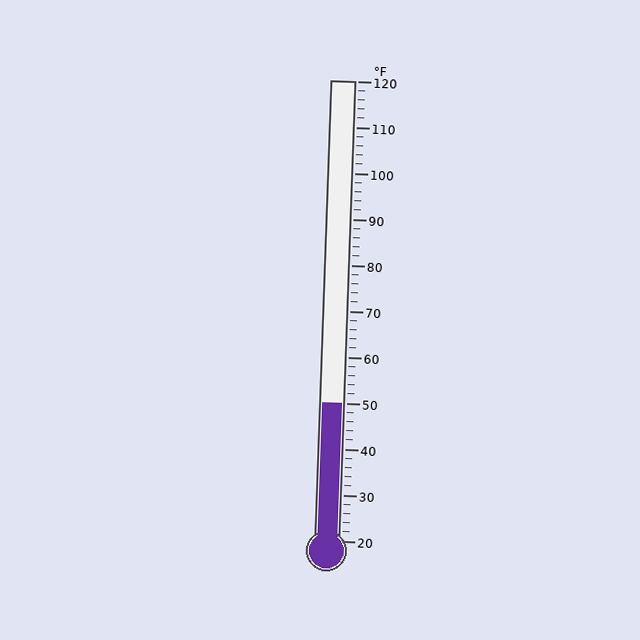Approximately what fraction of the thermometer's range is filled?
The thermometer is filled to approximately 30% of its range.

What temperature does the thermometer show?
The thermometer shows approximately 50°F.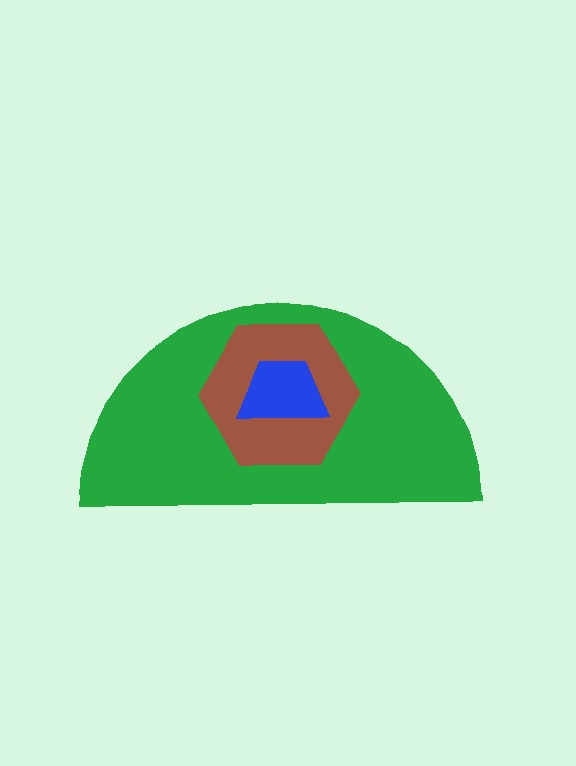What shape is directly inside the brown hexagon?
The blue trapezoid.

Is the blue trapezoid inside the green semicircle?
Yes.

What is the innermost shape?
The blue trapezoid.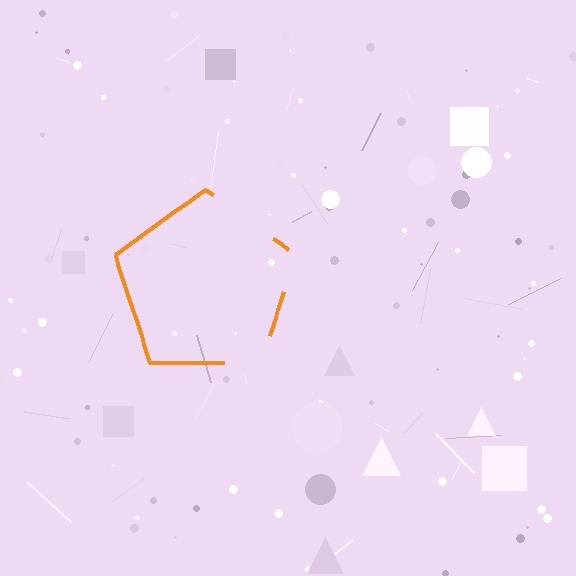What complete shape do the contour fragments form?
The contour fragments form a pentagon.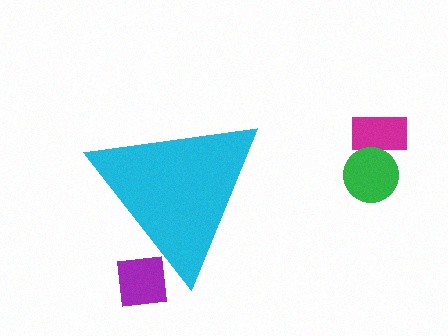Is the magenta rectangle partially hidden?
No, the magenta rectangle is fully visible.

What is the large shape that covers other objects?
A cyan triangle.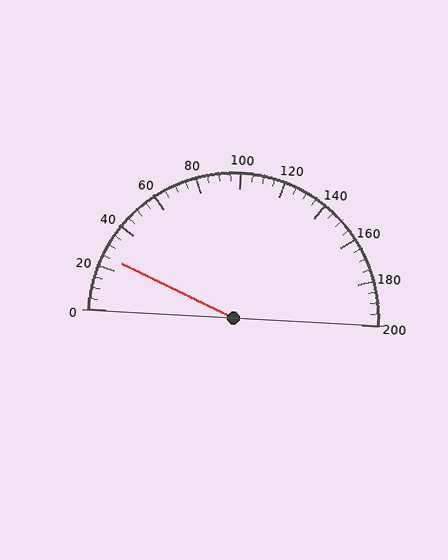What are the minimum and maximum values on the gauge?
The gauge ranges from 0 to 200.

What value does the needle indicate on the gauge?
The needle indicates approximately 25.